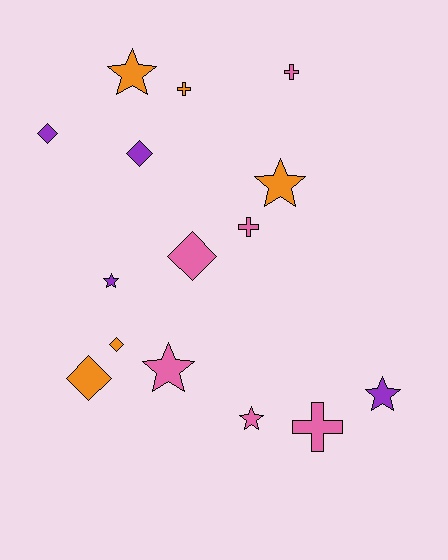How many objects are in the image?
There are 15 objects.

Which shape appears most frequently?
Star, with 6 objects.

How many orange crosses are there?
There is 1 orange cross.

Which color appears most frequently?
Pink, with 6 objects.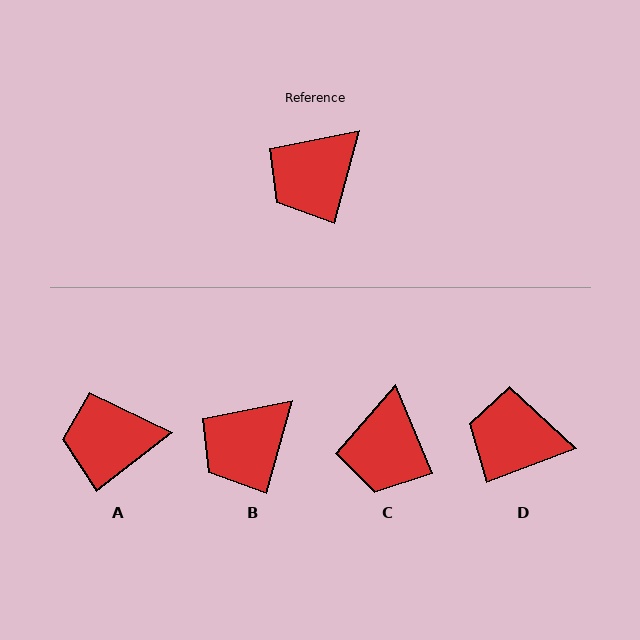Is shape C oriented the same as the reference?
No, it is off by about 38 degrees.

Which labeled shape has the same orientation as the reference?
B.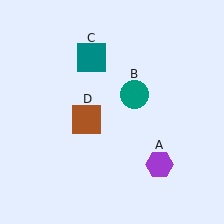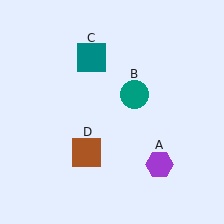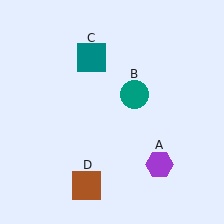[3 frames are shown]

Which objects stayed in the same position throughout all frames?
Purple hexagon (object A) and teal circle (object B) and teal square (object C) remained stationary.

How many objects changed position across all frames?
1 object changed position: brown square (object D).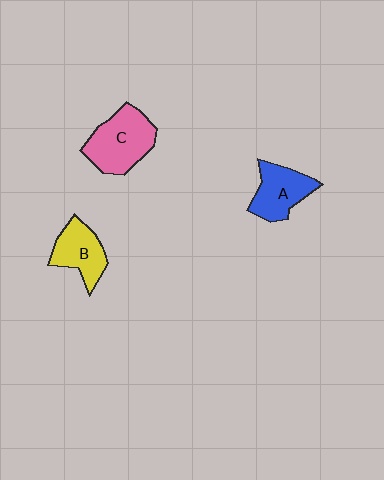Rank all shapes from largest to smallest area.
From largest to smallest: C (pink), A (blue), B (yellow).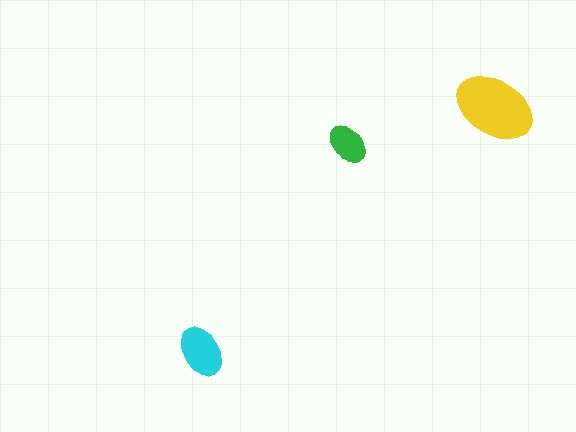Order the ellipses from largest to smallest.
the yellow one, the cyan one, the green one.